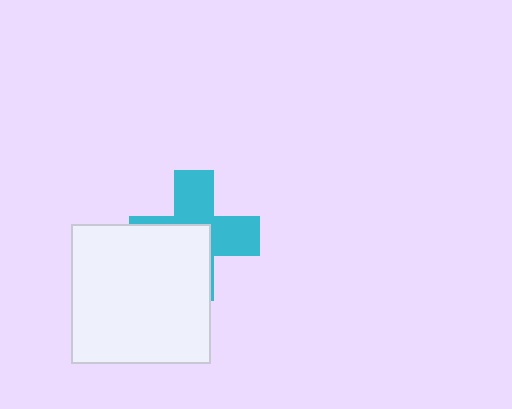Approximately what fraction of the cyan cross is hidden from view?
Roughly 49% of the cyan cross is hidden behind the white square.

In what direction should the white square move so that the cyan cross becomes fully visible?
The white square should move toward the lower-left. That is the shortest direction to clear the overlap and leave the cyan cross fully visible.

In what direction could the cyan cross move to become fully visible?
The cyan cross could move toward the upper-right. That would shift it out from behind the white square entirely.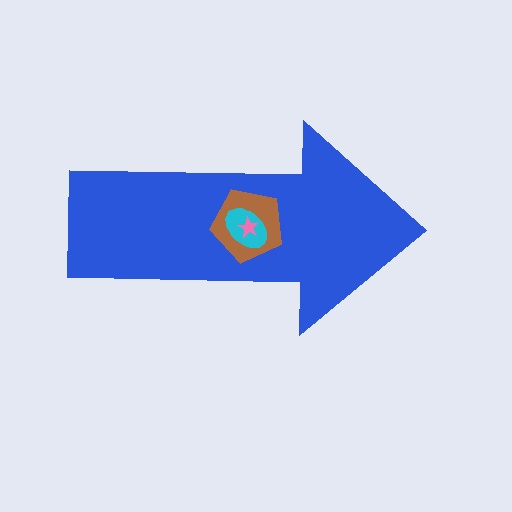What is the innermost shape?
The pink star.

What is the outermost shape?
The blue arrow.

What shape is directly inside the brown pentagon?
The cyan ellipse.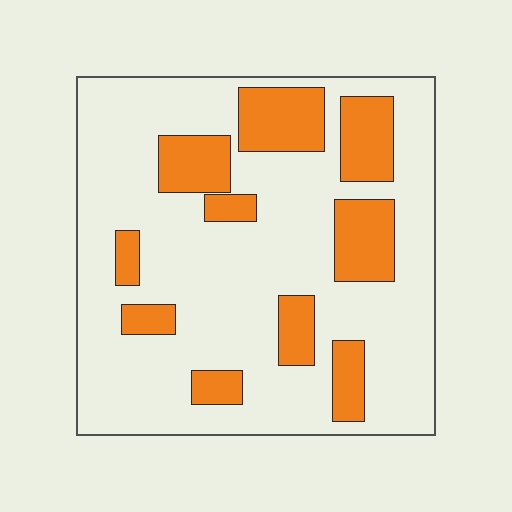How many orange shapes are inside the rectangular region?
10.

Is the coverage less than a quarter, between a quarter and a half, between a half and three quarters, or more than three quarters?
Less than a quarter.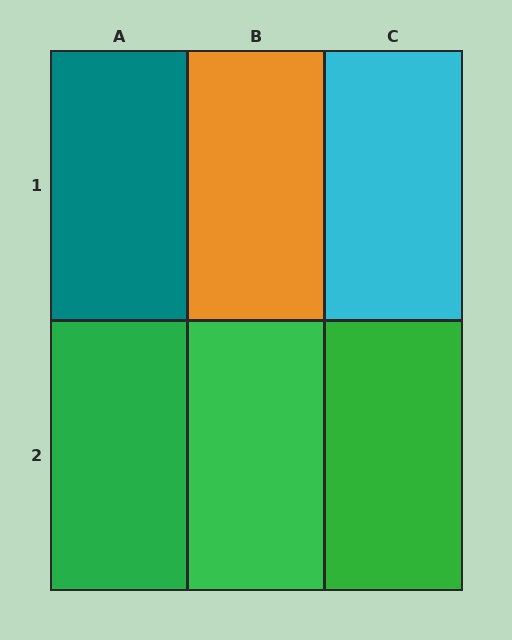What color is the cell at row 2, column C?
Green.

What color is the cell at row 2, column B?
Green.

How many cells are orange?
1 cell is orange.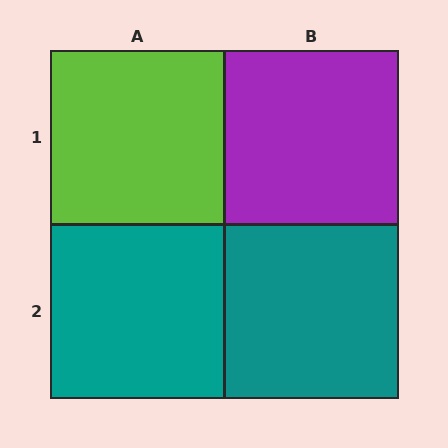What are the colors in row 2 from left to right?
Teal, teal.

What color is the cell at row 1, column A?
Lime.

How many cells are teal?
2 cells are teal.